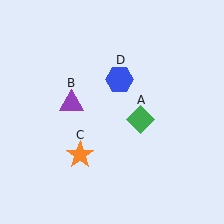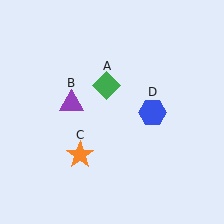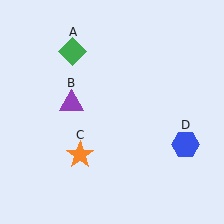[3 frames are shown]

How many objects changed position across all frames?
2 objects changed position: green diamond (object A), blue hexagon (object D).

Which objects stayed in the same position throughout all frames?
Purple triangle (object B) and orange star (object C) remained stationary.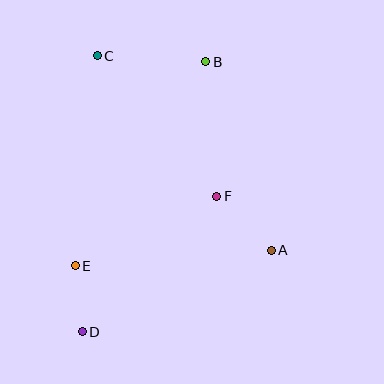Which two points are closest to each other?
Points D and E are closest to each other.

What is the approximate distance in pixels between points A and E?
The distance between A and E is approximately 197 pixels.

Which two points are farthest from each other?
Points B and D are farthest from each other.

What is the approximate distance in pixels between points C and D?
The distance between C and D is approximately 276 pixels.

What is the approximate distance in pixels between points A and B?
The distance between A and B is approximately 200 pixels.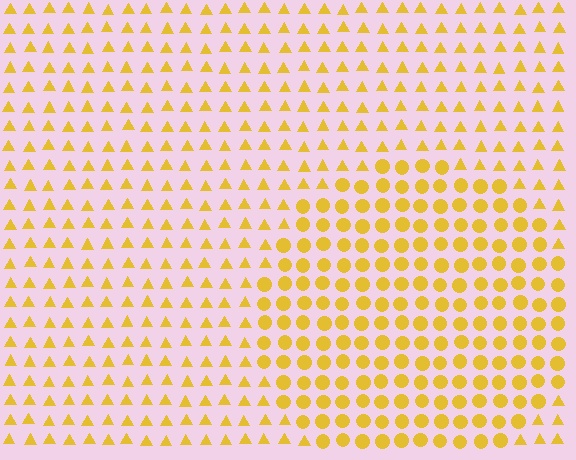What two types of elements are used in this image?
The image uses circles inside the circle region and triangles outside it.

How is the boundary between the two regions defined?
The boundary is defined by a change in element shape: circles inside vs. triangles outside. All elements share the same color and spacing.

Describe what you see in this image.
The image is filled with small yellow elements arranged in a uniform grid. A circle-shaped region contains circles, while the surrounding area contains triangles. The boundary is defined purely by the change in element shape.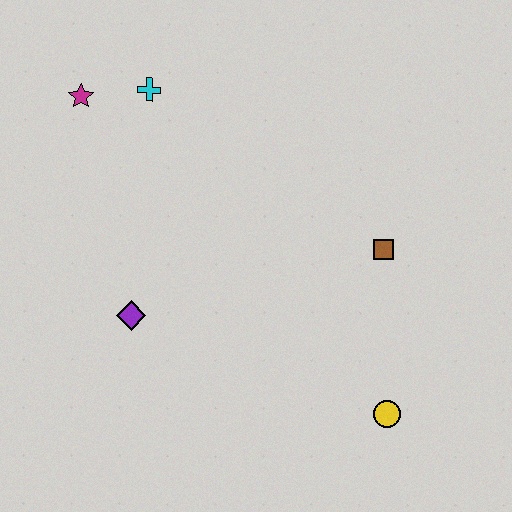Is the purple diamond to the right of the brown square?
No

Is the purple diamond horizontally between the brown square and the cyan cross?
No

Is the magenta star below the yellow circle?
No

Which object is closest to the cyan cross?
The magenta star is closest to the cyan cross.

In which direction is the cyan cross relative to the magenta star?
The cyan cross is to the right of the magenta star.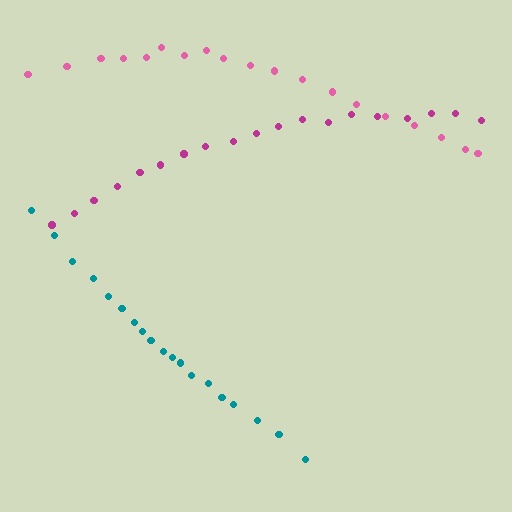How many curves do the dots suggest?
There are 3 distinct paths.